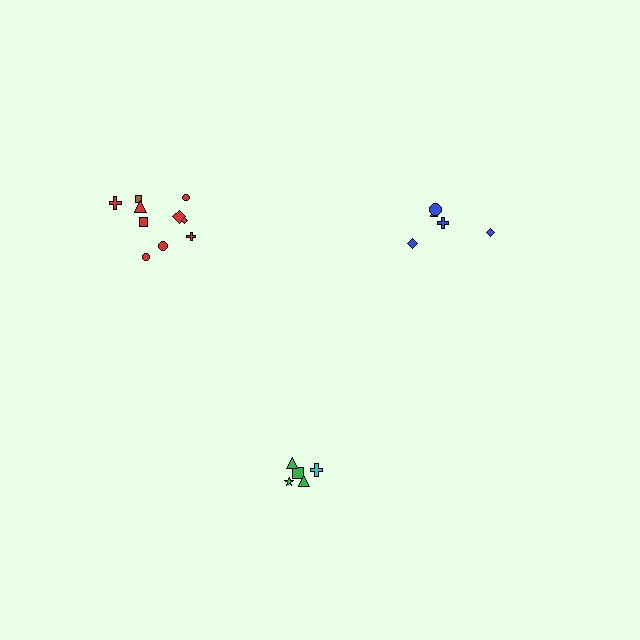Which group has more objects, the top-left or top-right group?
The top-left group.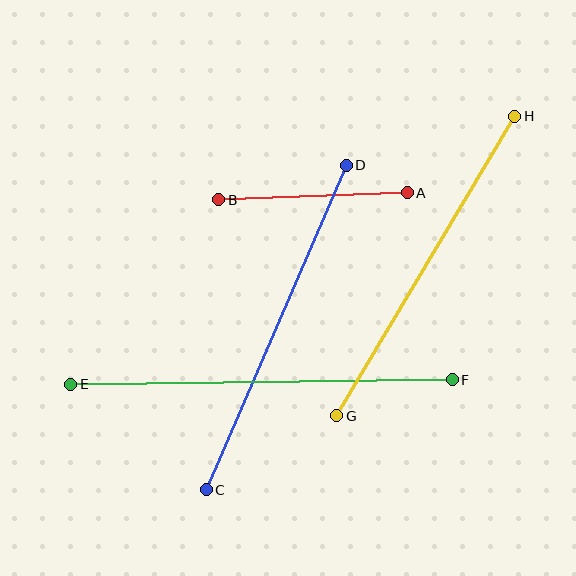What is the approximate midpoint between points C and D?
The midpoint is at approximately (276, 328) pixels.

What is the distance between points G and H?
The distance is approximately 348 pixels.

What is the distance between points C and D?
The distance is approximately 353 pixels.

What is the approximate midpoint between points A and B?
The midpoint is at approximately (313, 196) pixels.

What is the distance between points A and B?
The distance is approximately 189 pixels.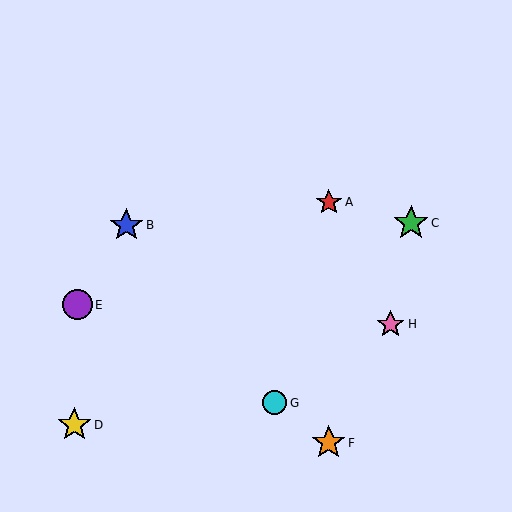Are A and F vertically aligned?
Yes, both are at x≈329.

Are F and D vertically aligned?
No, F is at x≈329 and D is at x≈74.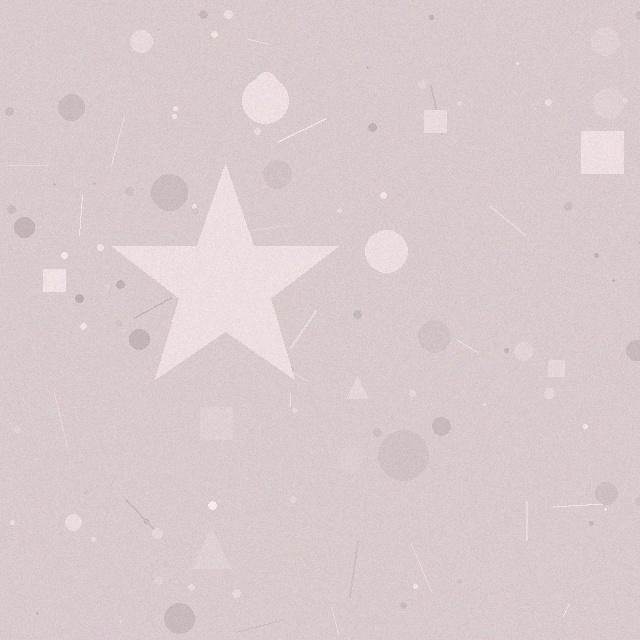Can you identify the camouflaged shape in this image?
The camouflaged shape is a star.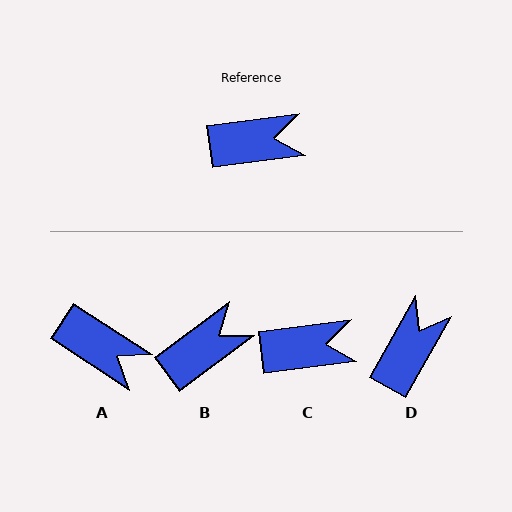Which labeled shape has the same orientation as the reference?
C.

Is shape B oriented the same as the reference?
No, it is off by about 29 degrees.